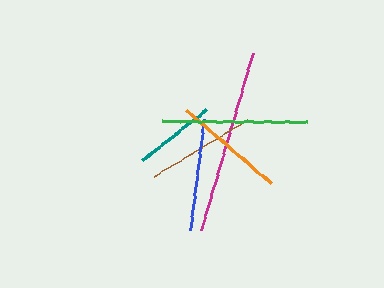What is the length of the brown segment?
The brown segment is approximately 109 pixels long.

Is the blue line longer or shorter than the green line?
The green line is longer than the blue line.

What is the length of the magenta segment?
The magenta segment is approximately 184 pixels long.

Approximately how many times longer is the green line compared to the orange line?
The green line is approximately 1.3 times the length of the orange line.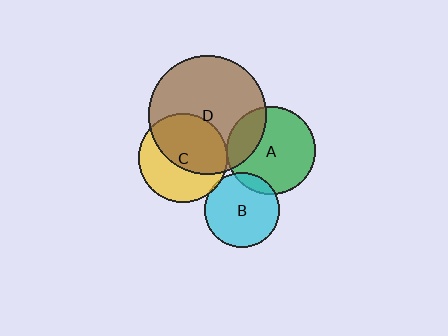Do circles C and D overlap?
Yes.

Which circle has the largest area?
Circle D (brown).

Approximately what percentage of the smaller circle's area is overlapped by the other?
Approximately 55%.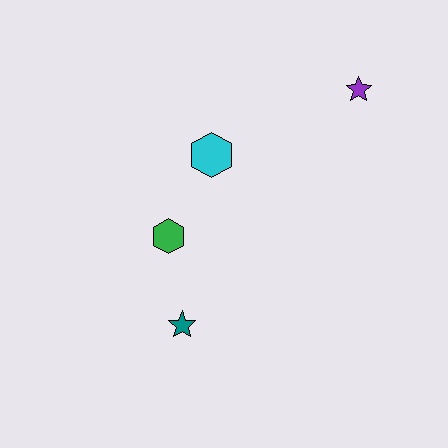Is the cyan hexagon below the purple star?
Yes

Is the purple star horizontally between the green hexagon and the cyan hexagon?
No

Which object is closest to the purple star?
The cyan hexagon is closest to the purple star.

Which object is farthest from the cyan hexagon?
The teal star is farthest from the cyan hexagon.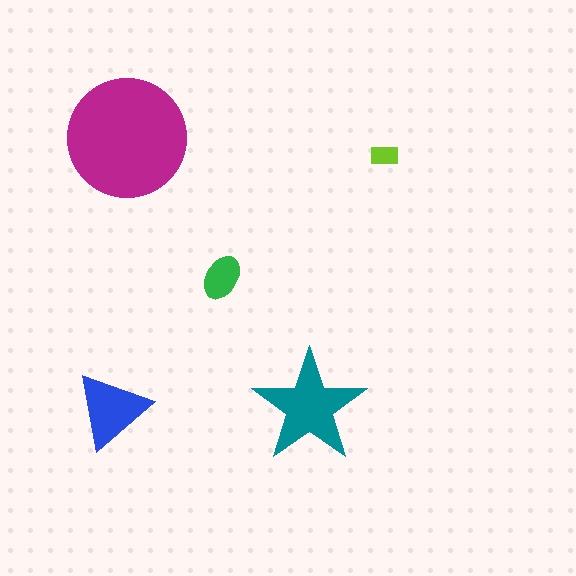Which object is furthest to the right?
The lime rectangle is rightmost.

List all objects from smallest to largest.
The lime rectangle, the green ellipse, the blue triangle, the teal star, the magenta circle.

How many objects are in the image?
There are 5 objects in the image.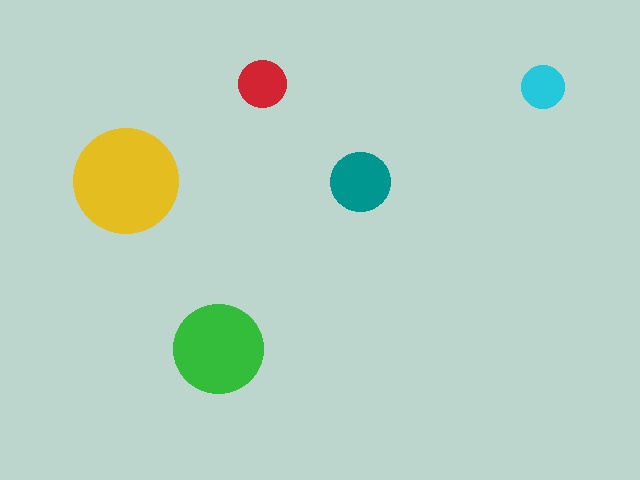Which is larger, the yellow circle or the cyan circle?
The yellow one.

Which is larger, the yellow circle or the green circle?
The yellow one.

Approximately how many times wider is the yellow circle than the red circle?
About 2 times wider.